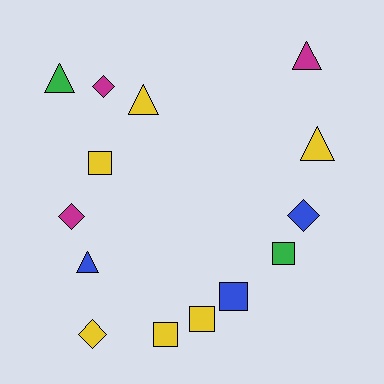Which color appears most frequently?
Yellow, with 6 objects.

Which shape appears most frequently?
Square, with 5 objects.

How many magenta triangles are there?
There is 1 magenta triangle.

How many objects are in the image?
There are 14 objects.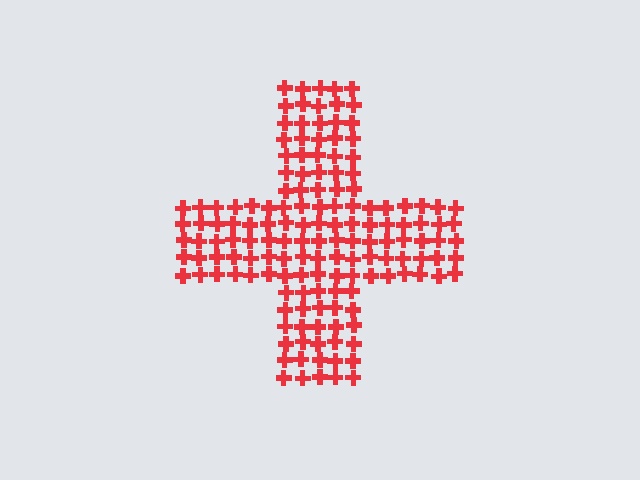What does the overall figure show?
The overall figure shows a cross.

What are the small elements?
The small elements are crosses.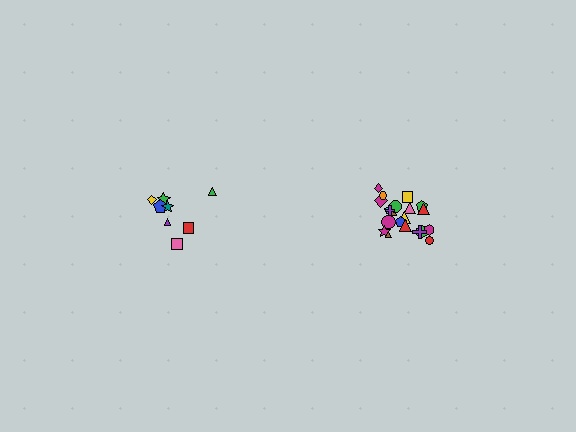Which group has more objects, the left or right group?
The right group.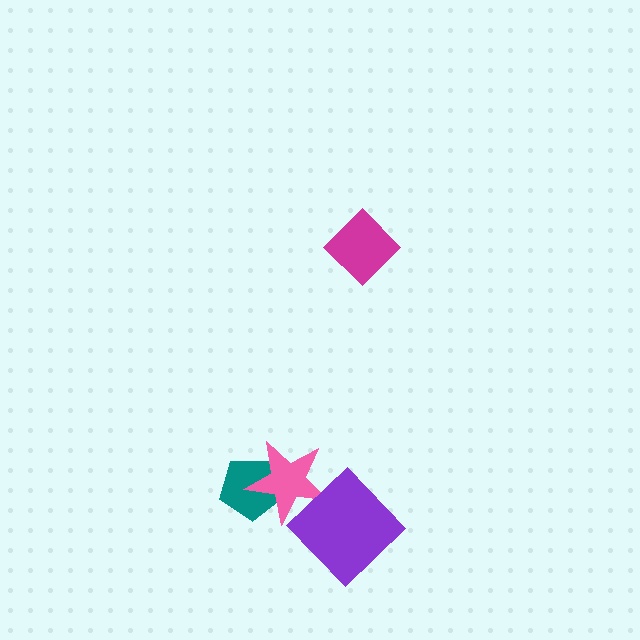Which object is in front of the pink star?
The purple diamond is in front of the pink star.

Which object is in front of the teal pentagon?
The pink star is in front of the teal pentagon.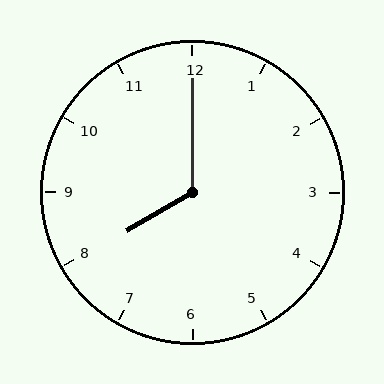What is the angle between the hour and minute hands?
Approximately 120 degrees.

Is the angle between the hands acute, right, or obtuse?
It is obtuse.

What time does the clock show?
8:00.